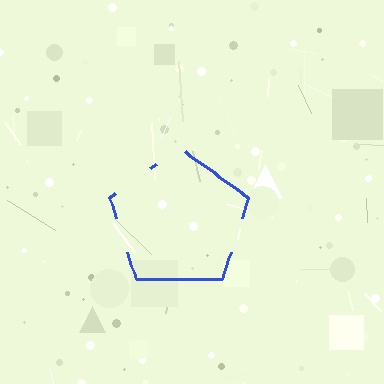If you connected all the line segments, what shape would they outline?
They would outline a pentagon.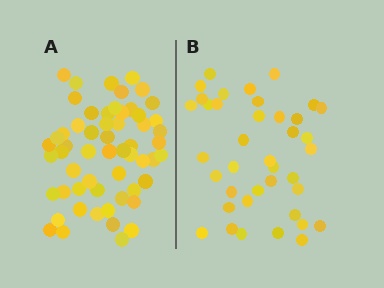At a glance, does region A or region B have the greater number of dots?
Region A (the left region) has more dots.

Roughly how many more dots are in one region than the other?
Region A has approximately 20 more dots than region B.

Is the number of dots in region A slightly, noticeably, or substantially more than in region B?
Region A has substantially more. The ratio is roughly 1.5 to 1.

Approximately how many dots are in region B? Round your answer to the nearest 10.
About 40 dots. (The exact count is 39, which rounds to 40.)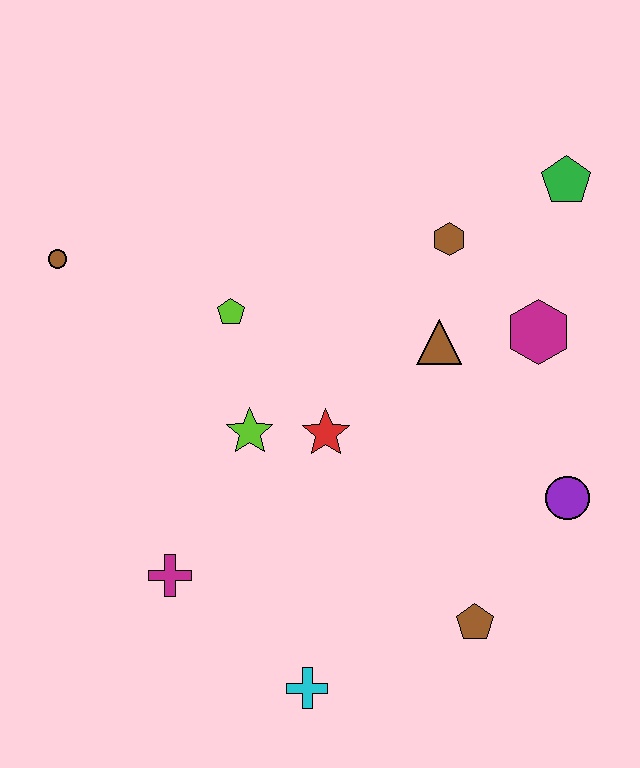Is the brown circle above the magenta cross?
Yes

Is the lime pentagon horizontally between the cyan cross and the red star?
No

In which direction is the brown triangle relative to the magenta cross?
The brown triangle is to the right of the magenta cross.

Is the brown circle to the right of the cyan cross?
No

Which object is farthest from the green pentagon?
The cyan cross is farthest from the green pentagon.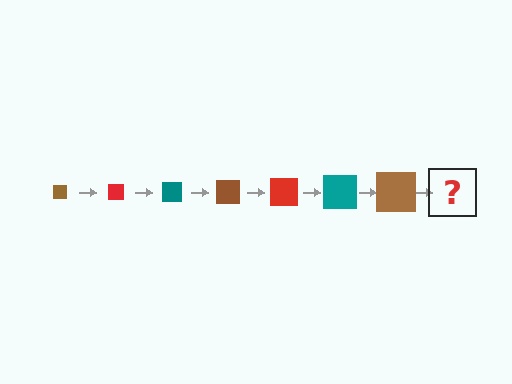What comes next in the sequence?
The next element should be a red square, larger than the previous one.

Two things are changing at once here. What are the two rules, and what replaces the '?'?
The two rules are that the square grows larger each step and the color cycles through brown, red, and teal. The '?' should be a red square, larger than the previous one.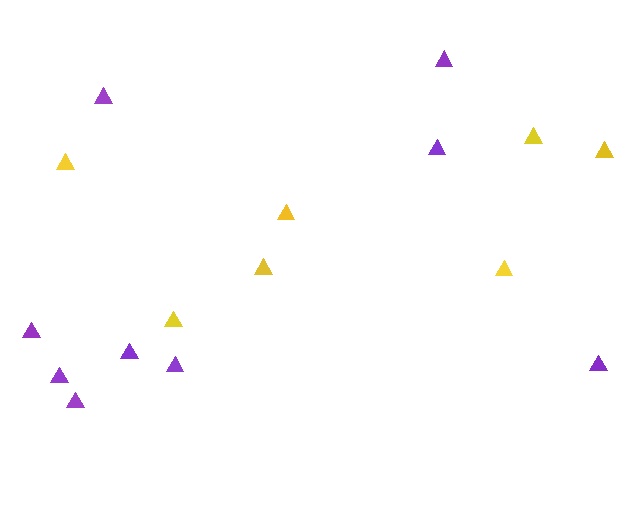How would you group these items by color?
There are 2 groups: one group of yellow triangles (7) and one group of purple triangles (9).